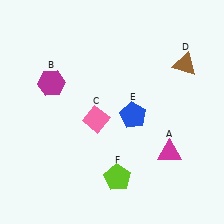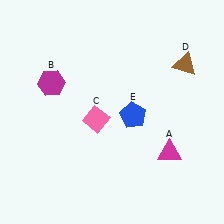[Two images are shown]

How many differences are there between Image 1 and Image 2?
There is 1 difference between the two images.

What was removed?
The lime pentagon (F) was removed in Image 2.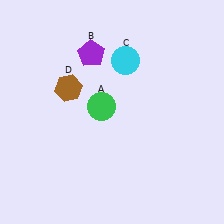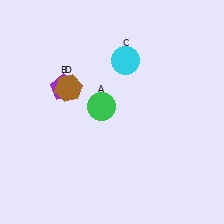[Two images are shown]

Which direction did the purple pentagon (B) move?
The purple pentagon (B) moved down.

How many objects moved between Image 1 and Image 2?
1 object moved between the two images.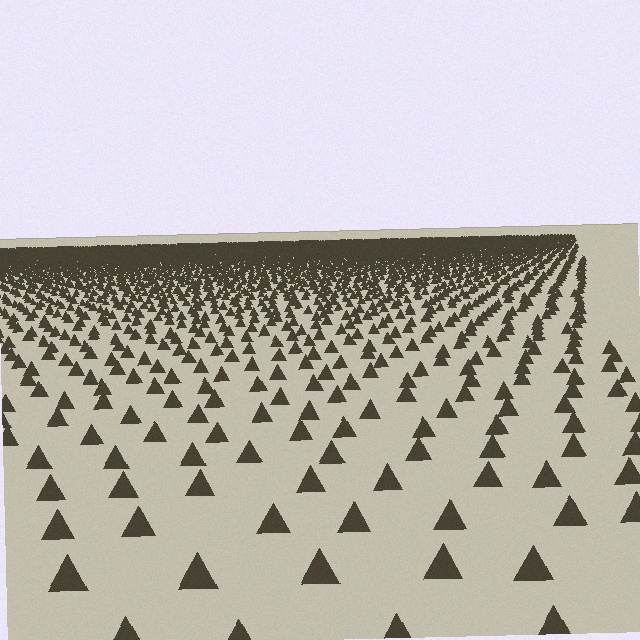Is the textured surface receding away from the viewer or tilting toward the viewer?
The surface is receding away from the viewer. Texture elements get smaller and denser toward the top.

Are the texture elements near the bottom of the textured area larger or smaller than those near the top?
Larger. Near the bottom, elements are closer to the viewer and appear at a bigger on-screen size.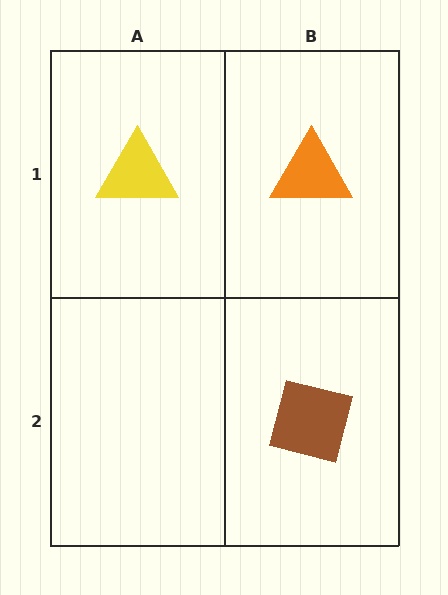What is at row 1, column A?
A yellow triangle.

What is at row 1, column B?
An orange triangle.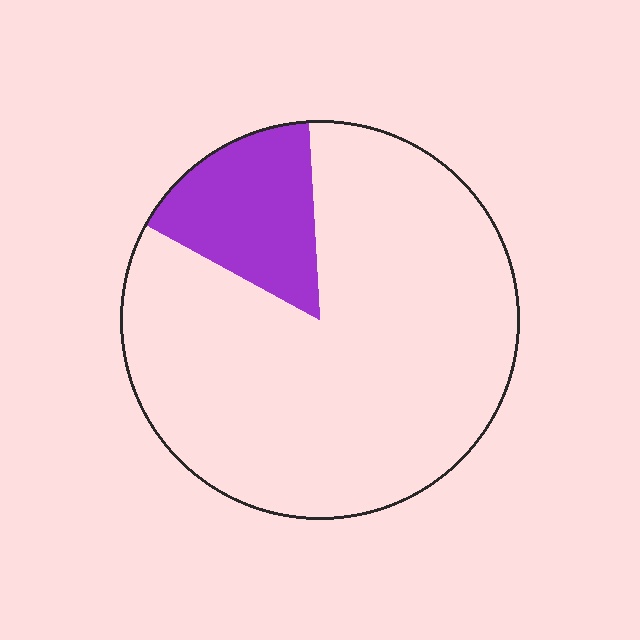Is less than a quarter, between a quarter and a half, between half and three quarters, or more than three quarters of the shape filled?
Less than a quarter.